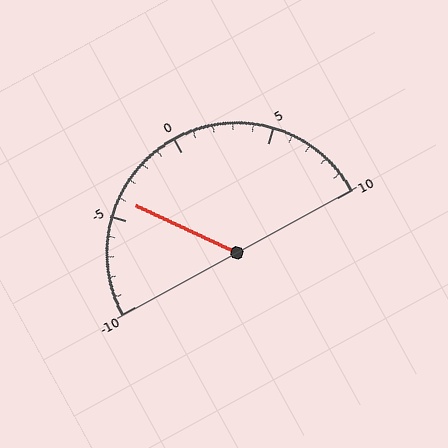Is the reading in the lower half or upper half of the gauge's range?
The reading is in the lower half of the range (-10 to 10).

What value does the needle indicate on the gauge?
The needle indicates approximately -4.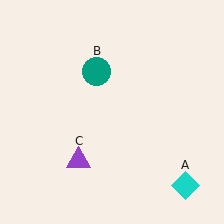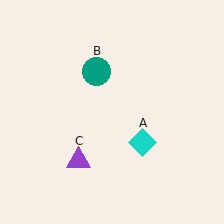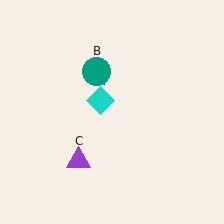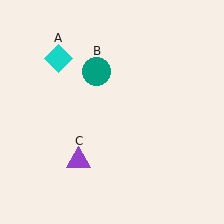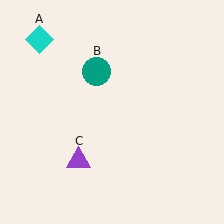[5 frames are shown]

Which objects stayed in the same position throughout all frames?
Teal circle (object B) and purple triangle (object C) remained stationary.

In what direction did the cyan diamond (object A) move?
The cyan diamond (object A) moved up and to the left.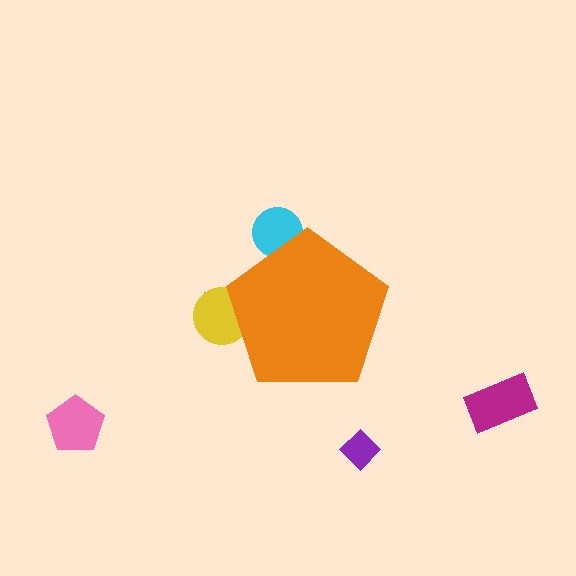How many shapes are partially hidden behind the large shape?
3 shapes are partially hidden.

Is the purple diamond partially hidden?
No, the purple diamond is fully visible.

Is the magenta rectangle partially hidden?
No, the magenta rectangle is fully visible.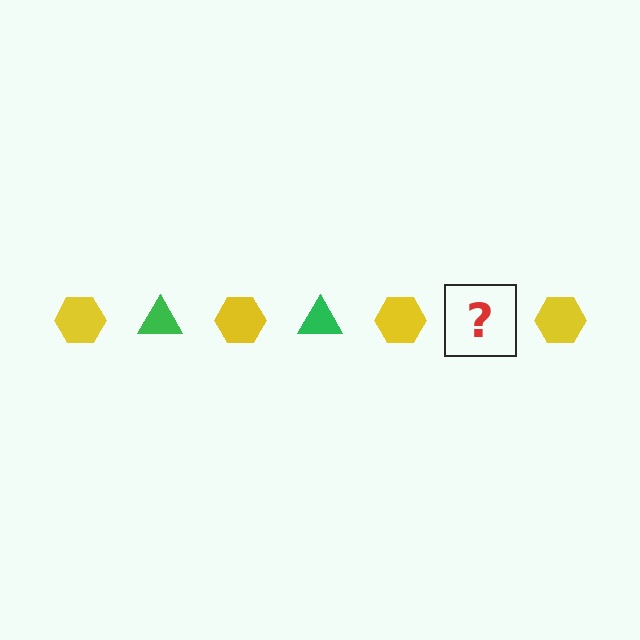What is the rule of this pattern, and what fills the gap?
The rule is that the pattern alternates between yellow hexagon and green triangle. The gap should be filled with a green triangle.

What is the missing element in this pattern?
The missing element is a green triangle.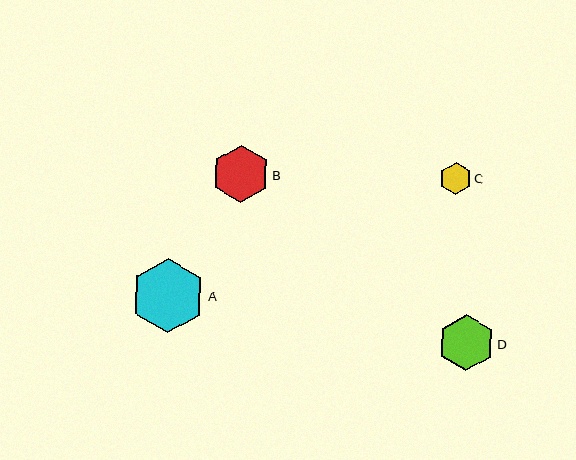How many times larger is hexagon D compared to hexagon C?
Hexagon D is approximately 1.8 times the size of hexagon C.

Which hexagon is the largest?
Hexagon A is the largest with a size of approximately 75 pixels.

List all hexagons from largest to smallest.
From largest to smallest: A, B, D, C.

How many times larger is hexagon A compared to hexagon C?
Hexagon A is approximately 2.4 times the size of hexagon C.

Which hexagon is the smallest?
Hexagon C is the smallest with a size of approximately 31 pixels.